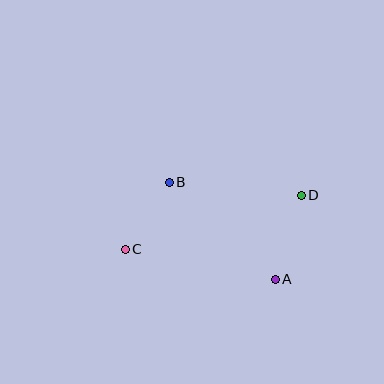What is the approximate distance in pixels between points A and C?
The distance between A and C is approximately 153 pixels.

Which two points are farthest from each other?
Points C and D are farthest from each other.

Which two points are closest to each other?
Points B and C are closest to each other.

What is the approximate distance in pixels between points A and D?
The distance between A and D is approximately 88 pixels.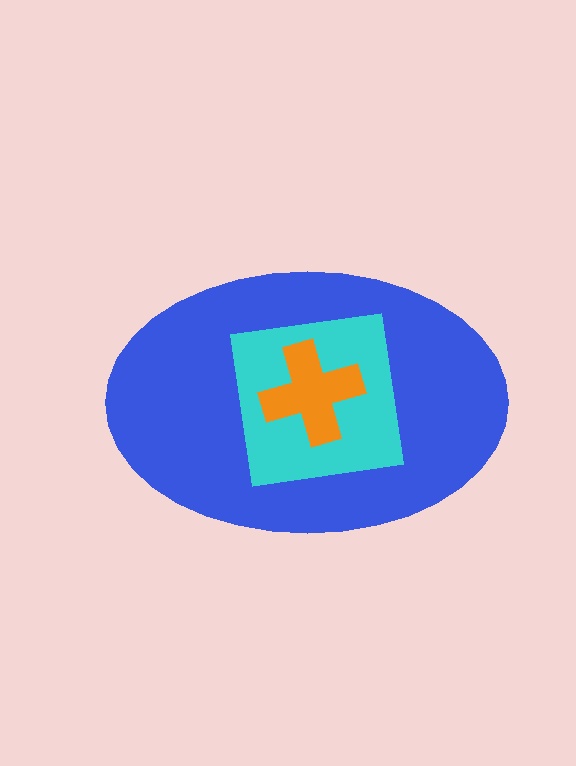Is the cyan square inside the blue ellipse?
Yes.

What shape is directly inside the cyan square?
The orange cross.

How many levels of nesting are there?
3.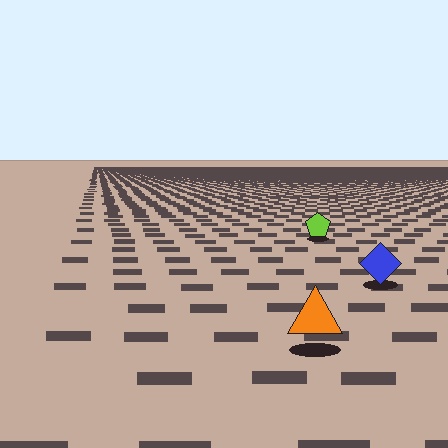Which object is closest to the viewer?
The orange triangle is closest. The texture marks near it are larger and more spread out.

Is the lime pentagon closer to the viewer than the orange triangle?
No. The orange triangle is closer — you can tell from the texture gradient: the ground texture is coarser near it.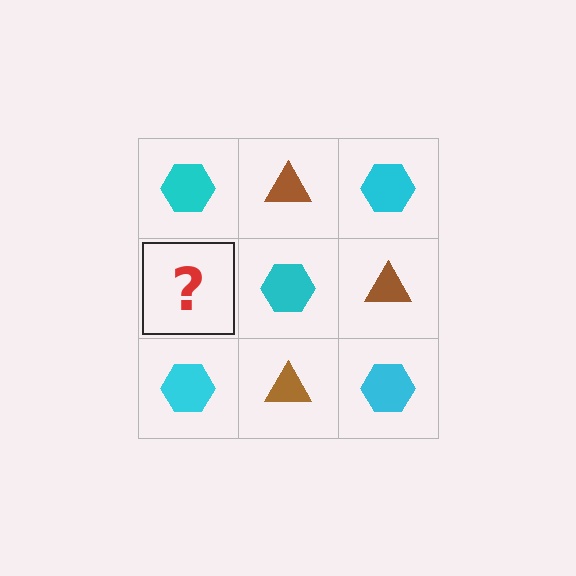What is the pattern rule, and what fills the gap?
The rule is that it alternates cyan hexagon and brown triangle in a checkerboard pattern. The gap should be filled with a brown triangle.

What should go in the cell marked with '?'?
The missing cell should contain a brown triangle.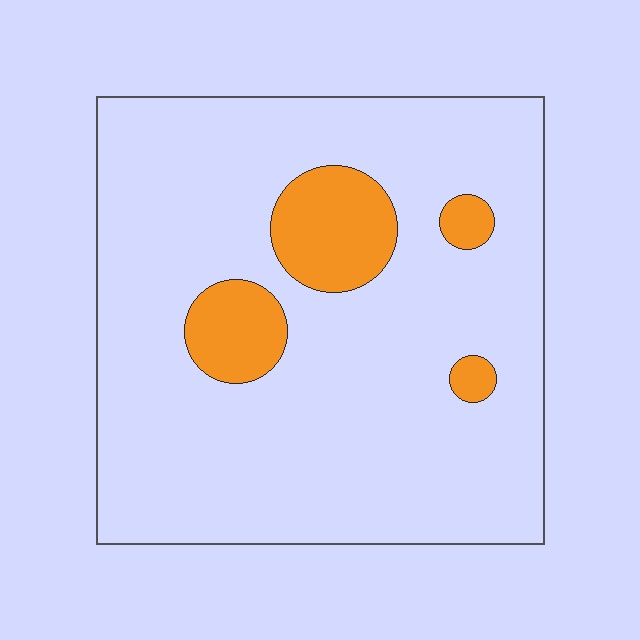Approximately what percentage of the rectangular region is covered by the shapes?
Approximately 15%.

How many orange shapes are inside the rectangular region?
4.